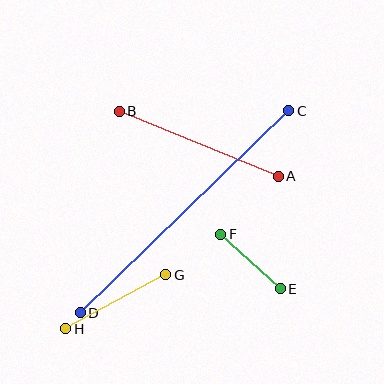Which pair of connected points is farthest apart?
Points C and D are farthest apart.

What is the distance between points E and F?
The distance is approximately 81 pixels.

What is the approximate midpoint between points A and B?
The midpoint is at approximately (199, 144) pixels.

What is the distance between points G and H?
The distance is approximately 114 pixels.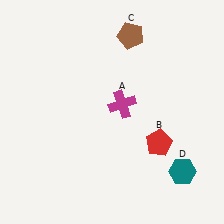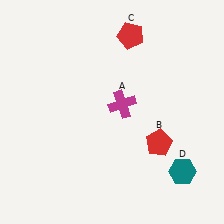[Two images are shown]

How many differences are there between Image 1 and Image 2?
There is 1 difference between the two images.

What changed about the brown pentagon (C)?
In Image 1, C is brown. In Image 2, it changed to red.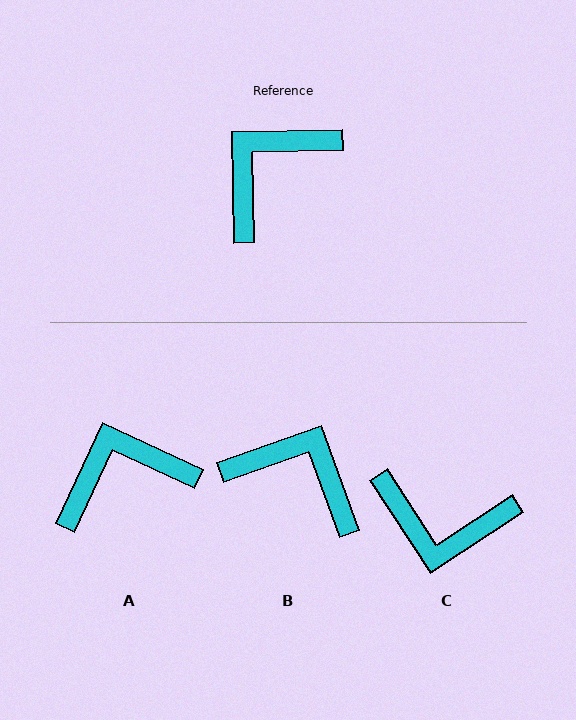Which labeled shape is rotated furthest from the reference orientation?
C, about 122 degrees away.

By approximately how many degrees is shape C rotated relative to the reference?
Approximately 122 degrees counter-clockwise.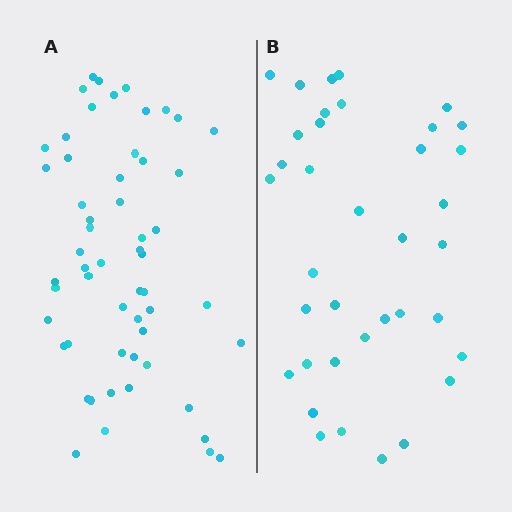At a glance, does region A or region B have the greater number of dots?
Region A (the left region) has more dots.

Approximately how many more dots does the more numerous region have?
Region A has approximately 20 more dots than region B.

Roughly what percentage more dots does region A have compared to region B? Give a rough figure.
About 50% more.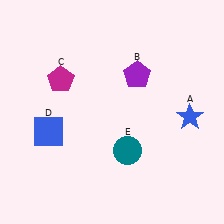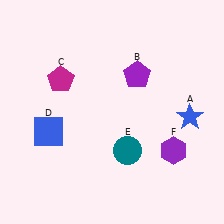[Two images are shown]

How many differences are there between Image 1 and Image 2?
There is 1 difference between the two images.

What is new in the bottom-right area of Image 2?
A purple hexagon (F) was added in the bottom-right area of Image 2.